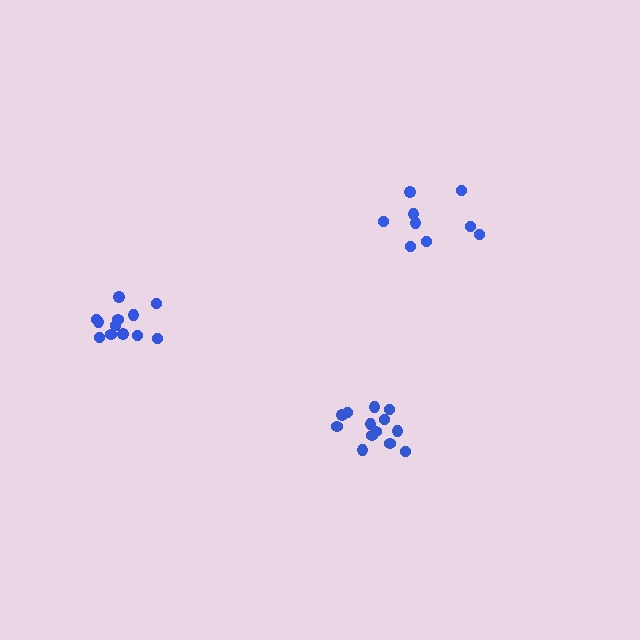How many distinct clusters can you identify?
There are 3 distinct clusters.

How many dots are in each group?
Group 1: 9 dots, Group 2: 13 dots, Group 3: 12 dots (34 total).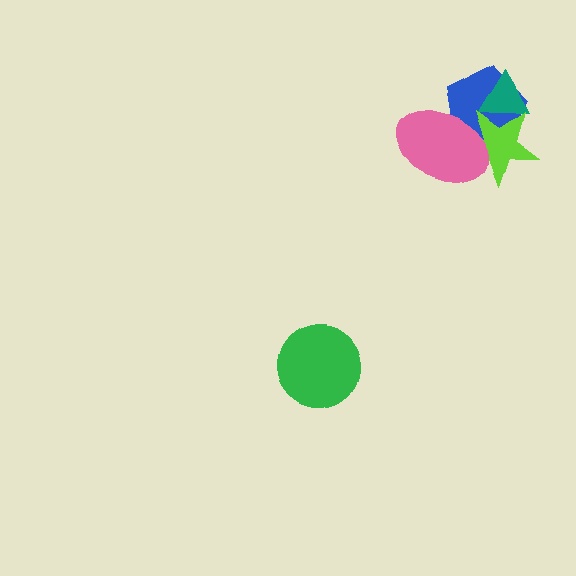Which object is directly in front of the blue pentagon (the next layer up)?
The teal triangle is directly in front of the blue pentagon.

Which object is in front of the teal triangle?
The lime star is in front of the teal triangle.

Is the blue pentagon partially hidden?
Yes, it is partially covered by another shape.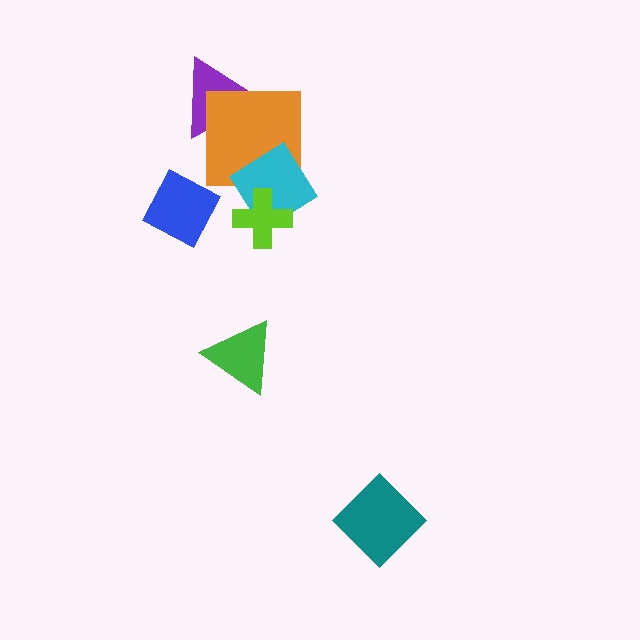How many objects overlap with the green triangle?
0 objects overlap with the green triangle.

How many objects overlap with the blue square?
0 objects overlap with the blue square.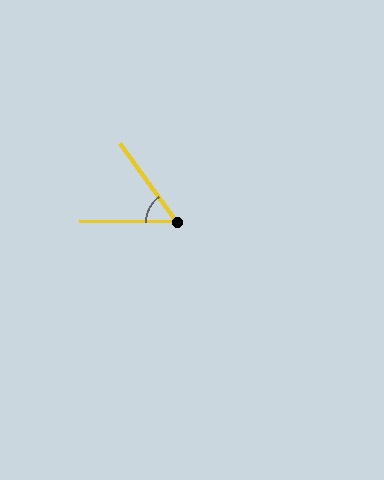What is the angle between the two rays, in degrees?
Approximately 53 degrees.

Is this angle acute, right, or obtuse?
It is acute.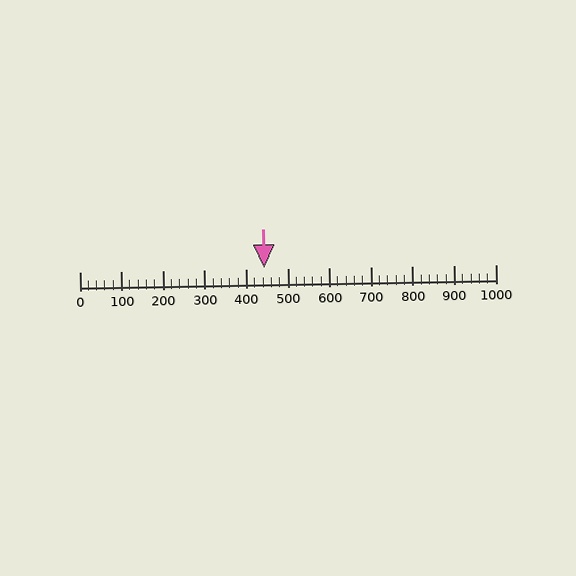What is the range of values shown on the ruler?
The ruler shows values from 0 to 1000.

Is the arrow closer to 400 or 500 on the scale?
The arrow is closer to 400.